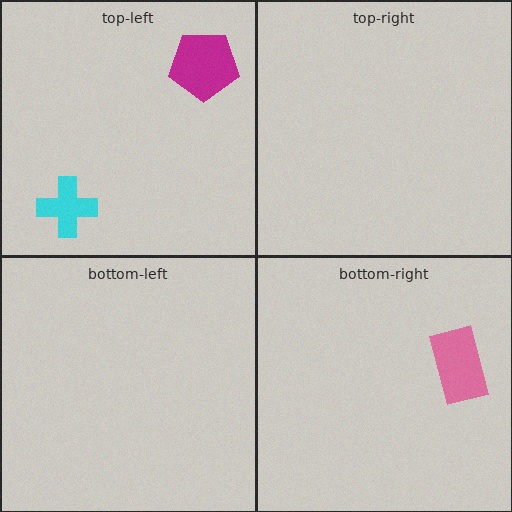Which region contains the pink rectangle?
The bottom-right region.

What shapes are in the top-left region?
The cyan cross, the magenta pentagon.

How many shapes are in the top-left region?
2.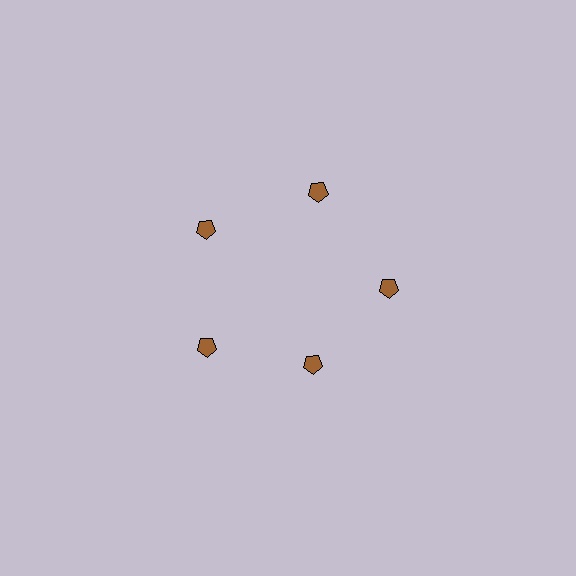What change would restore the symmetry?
The symmetry would be restored by moving it outward, back onto the ring so that all 5 pentagons sit at equal angles and equal distance from the center.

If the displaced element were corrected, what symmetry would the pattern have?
It would have 5-fold rotational symmetry — the pattern would map onto itself every 72 degrees.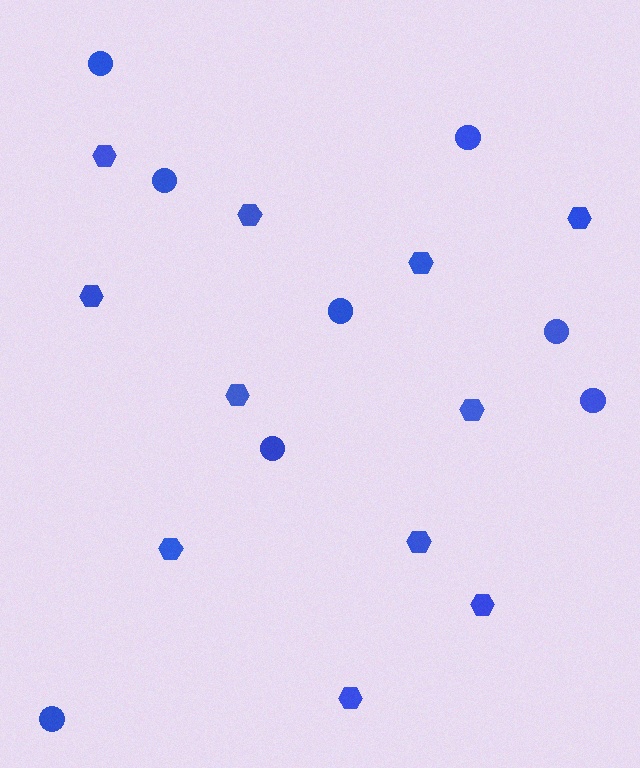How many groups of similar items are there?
There are 2 groups: one group of circles (8) and one group of hexagons (11).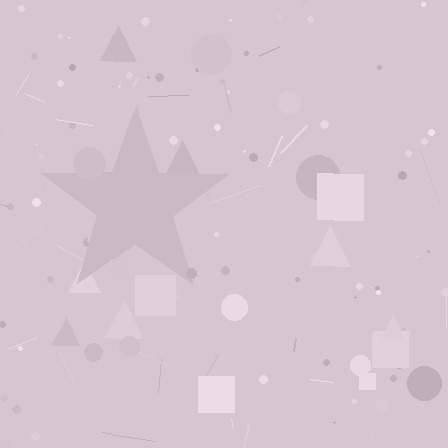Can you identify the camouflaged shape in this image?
The camouflaged shape is a star.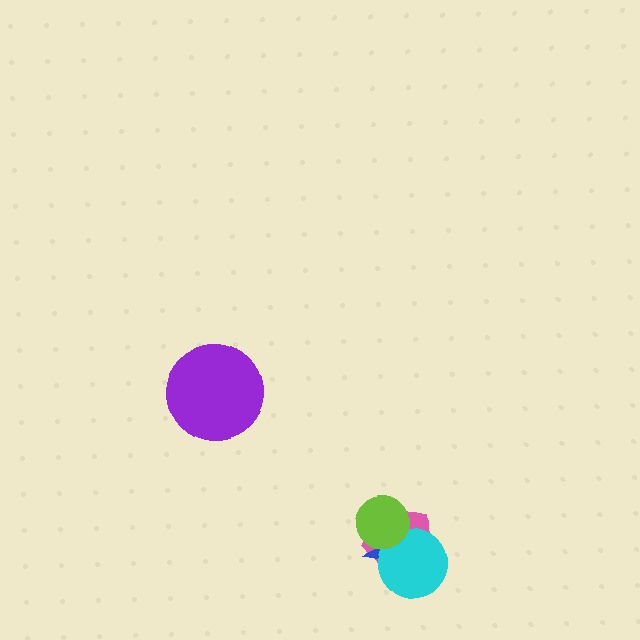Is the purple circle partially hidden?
No, no other shape covers it.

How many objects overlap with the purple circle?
0 objects overlap with the purple circle.